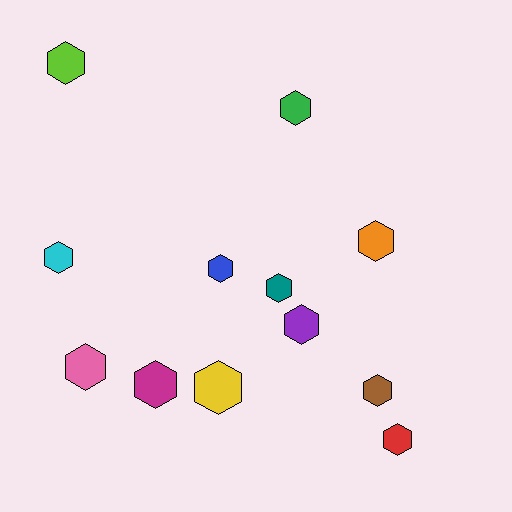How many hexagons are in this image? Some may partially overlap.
There are 12 hexagons.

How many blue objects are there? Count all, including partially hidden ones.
There is 1 blue object.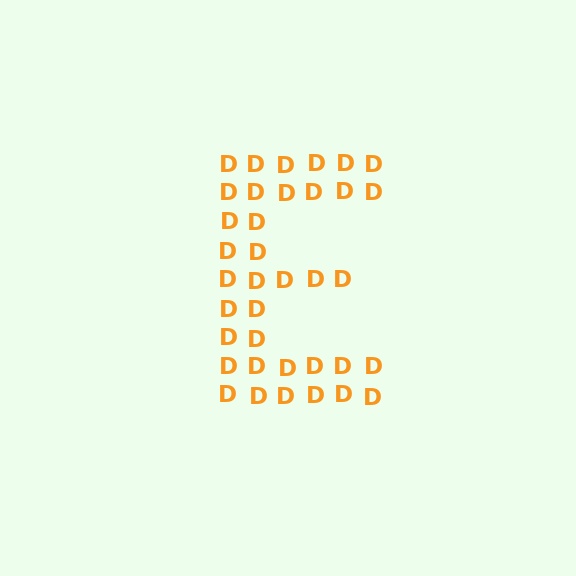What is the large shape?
The large shape is the letter E.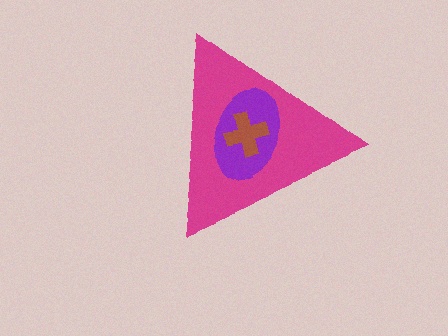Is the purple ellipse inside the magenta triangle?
Yes.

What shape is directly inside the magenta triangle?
The purple ellipse.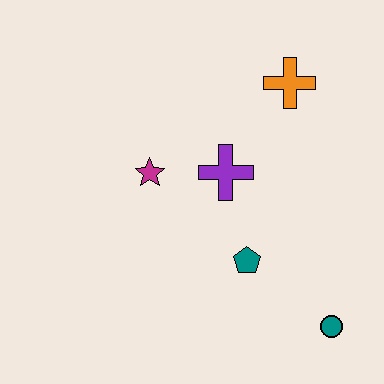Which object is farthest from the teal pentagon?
The orange cross is farthest from the teal pentagon.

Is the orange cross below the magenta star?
No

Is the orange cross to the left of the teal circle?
Yes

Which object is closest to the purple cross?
The magenta star is closest to the purple cross.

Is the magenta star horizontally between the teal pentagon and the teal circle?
No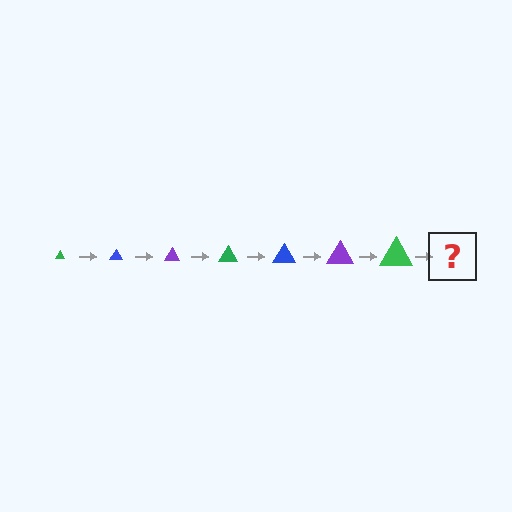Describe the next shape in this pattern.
It should be a blue triangle, larger than the previous one.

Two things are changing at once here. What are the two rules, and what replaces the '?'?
The two rules are that the triangle grows larger each step and the color cycles through green, blue, and purple. The '?' should be a blue triangle, larger than the previous one.